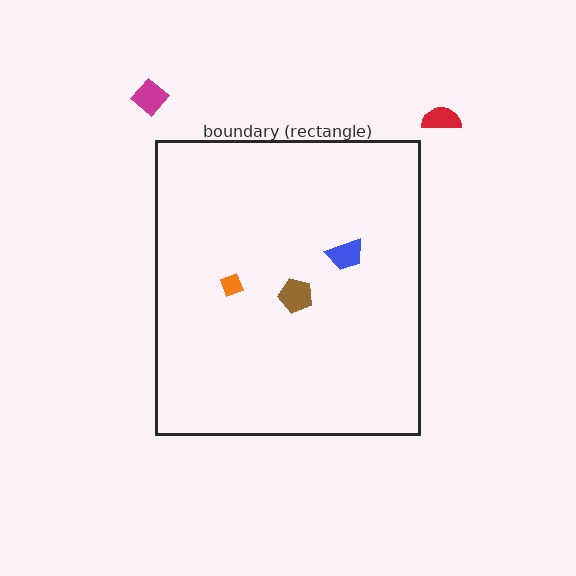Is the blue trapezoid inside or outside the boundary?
Inside.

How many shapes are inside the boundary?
3 inside, 2 outside.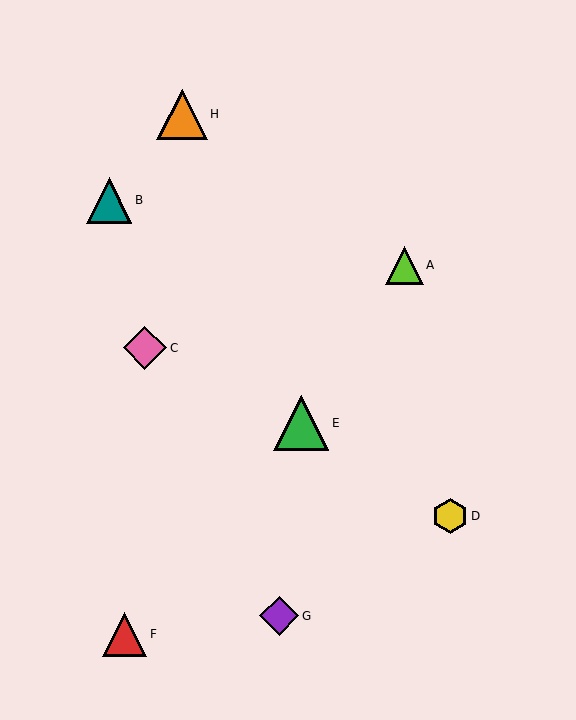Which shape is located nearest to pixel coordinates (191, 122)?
The orange triangle (labeled H) at (182, 114) is nearest to that location.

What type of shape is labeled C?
Shape C is a pink diamond.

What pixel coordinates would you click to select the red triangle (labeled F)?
Click at (125, 634) to select the red triangle F.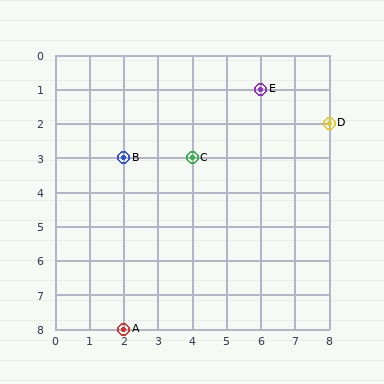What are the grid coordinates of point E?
Point E is at grid coordinates (6, 1).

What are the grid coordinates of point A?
Point A is at grid coordinates (2, 8).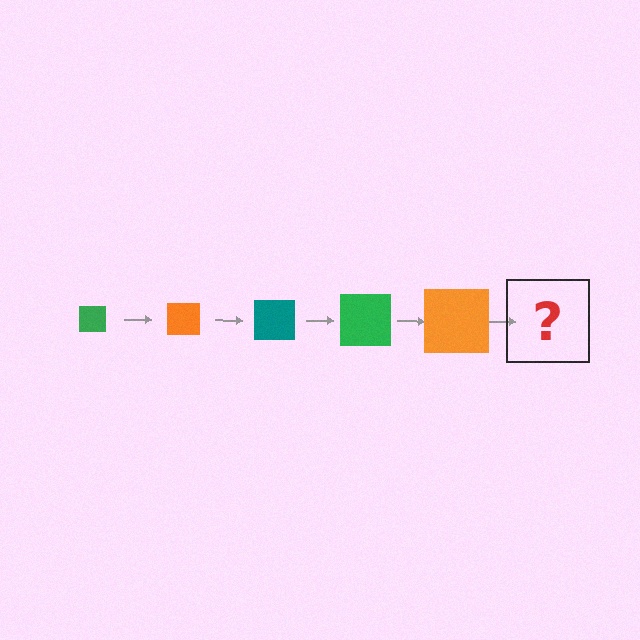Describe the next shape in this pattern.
It should be a teal square, larger than the previous one.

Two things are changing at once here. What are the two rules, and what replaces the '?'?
The two rules are that the square grows larger each step and the color cycles through green, orange, and teal. The '?' should be a teal square, larger than the previous one.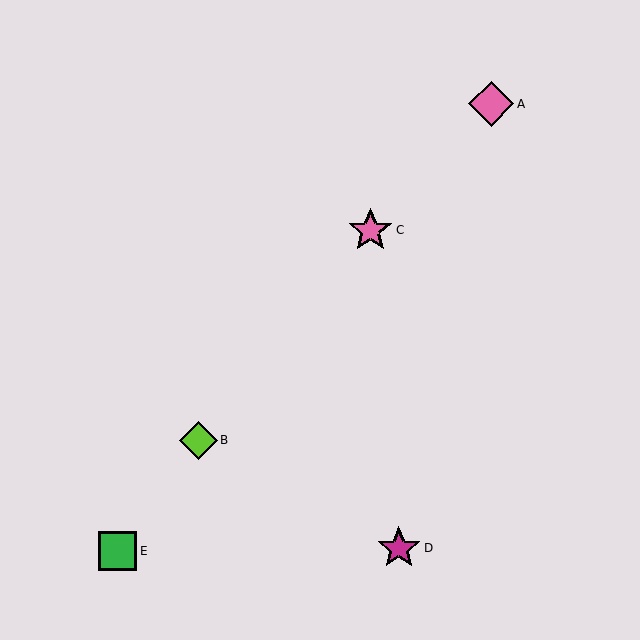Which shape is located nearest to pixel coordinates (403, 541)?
The magenta star (labeled D) at (399, 548) is nearest to that location.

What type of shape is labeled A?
Shape A is a pink diamond.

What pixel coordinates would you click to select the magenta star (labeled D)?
Click at (399, 548) to select the magenta star D.